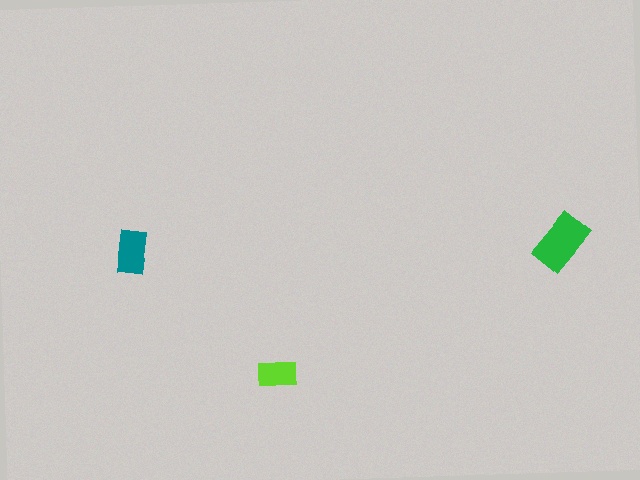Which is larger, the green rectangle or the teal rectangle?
The green one.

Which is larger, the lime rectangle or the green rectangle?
The green one.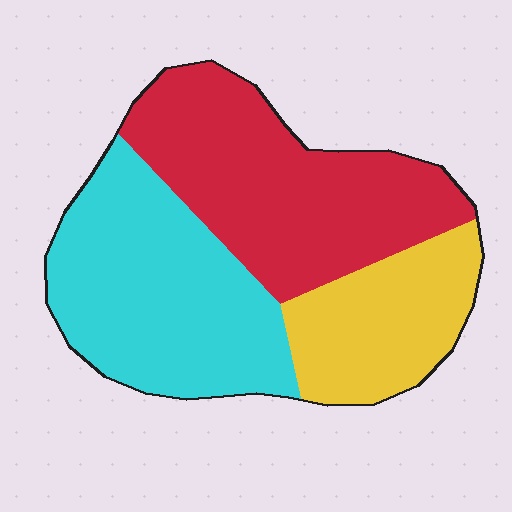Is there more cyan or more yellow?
Cyan.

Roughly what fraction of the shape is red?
Red takes up about two fifths (2/5) of the shape.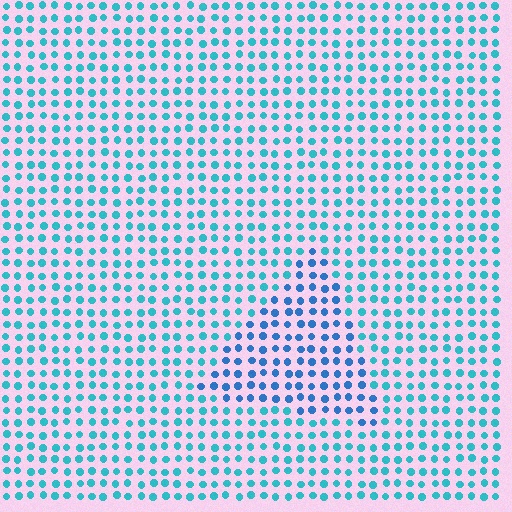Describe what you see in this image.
The image is filled with small cyan elements in a uniform arrangement. A triangle-shaped region is visible where the elements are tinted to a slightly different hue, forming a subtle color boundary.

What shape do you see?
I see a triangle.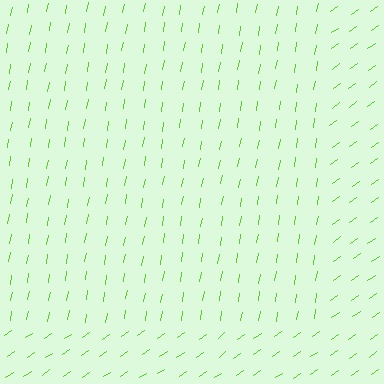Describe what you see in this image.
The image is filled with small lime line segments. A rectangle region in the image has lines oriented differently from the surrounding lines, creating a visible texture boundary.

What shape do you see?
I see a rectangle.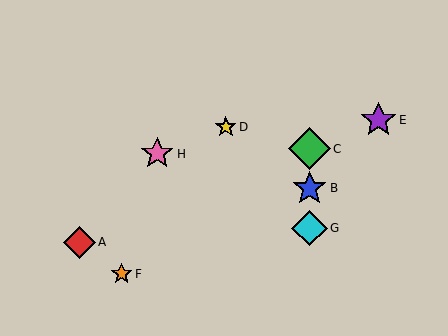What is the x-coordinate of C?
Object C is at x≈310.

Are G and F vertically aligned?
No, G is at x≈310 and F is at x≈122.